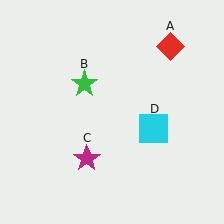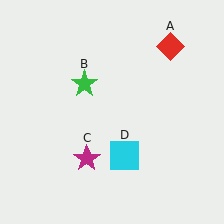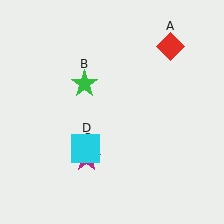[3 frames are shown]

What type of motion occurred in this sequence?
The cyan square (object D) rotated clockwise around the center of the scene.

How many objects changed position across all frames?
1 object changed position: cyan square (object D).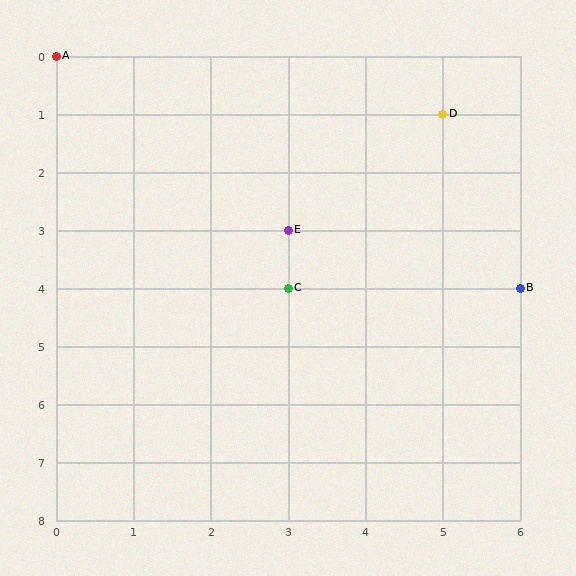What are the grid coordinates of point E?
Point E is at grid coordinates (3, 3).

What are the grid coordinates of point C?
Point C is at grid coordinates (3, 4).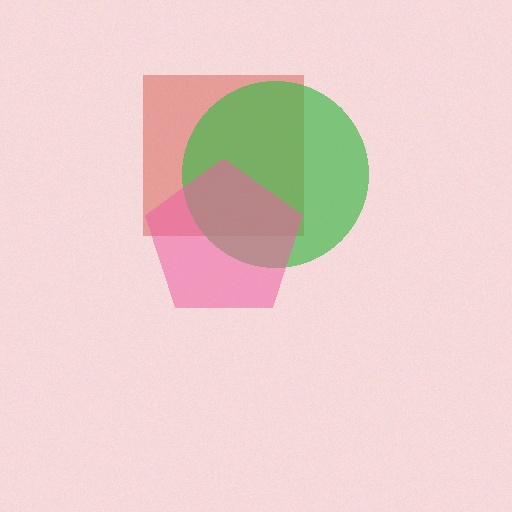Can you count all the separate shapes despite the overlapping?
Yes, there are 3 separate shapes.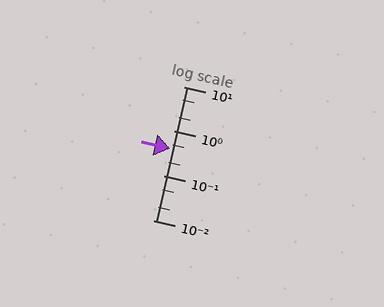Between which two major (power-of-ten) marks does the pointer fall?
The pointer is between 0.1 and 1.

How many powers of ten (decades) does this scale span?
The scale spans 3 decades, from 0.01 to 10.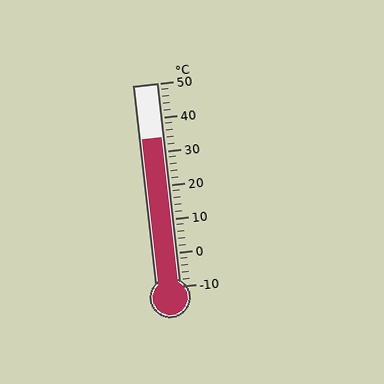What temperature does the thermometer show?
The thermometer shows approximately 34°C.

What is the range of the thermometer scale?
The thermometer scale ranges from -10°C to 50°C.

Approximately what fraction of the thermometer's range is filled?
The thermometer is filled to approximately 75% of its range.